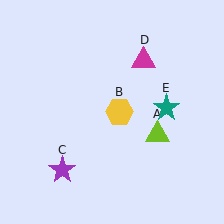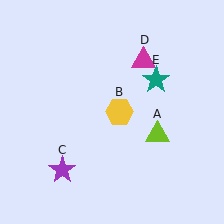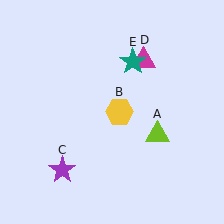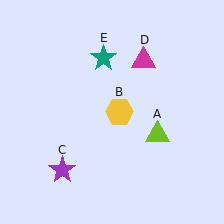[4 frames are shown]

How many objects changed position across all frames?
1 object changed position: teal star (object E).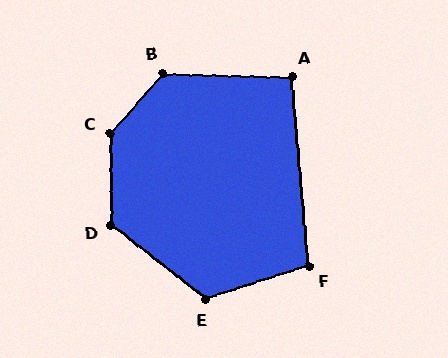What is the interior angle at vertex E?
Approximately 124 degrees (obtuse).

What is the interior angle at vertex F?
Approximately 103 degrees (obtuse).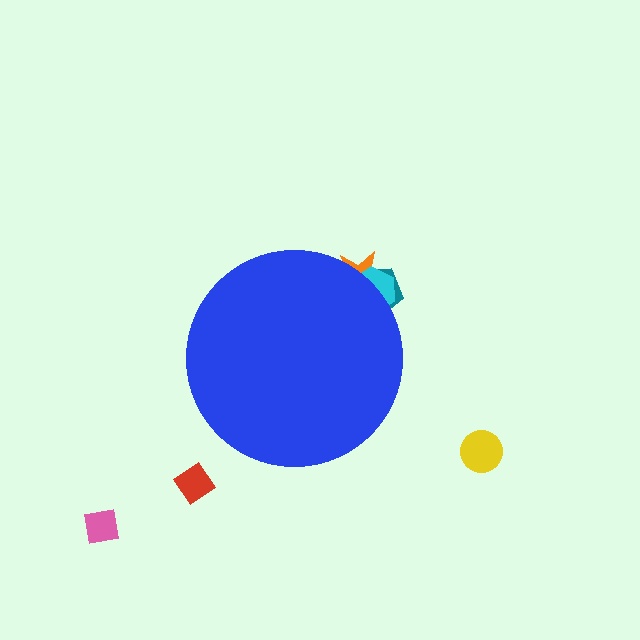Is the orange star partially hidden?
Yes, the orange star is partially hidden behind the blue circle.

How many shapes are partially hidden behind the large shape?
3 shapes are partially hidden.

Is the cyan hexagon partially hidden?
Yes, the cyan hexagon is partially hidden behind the blue circle.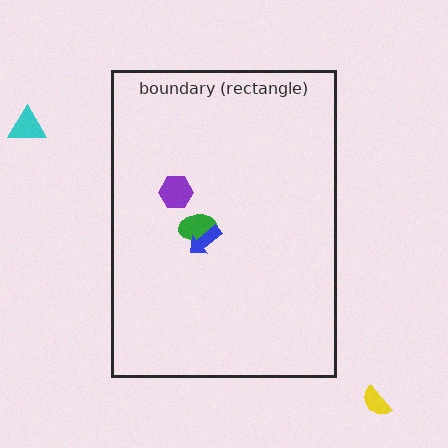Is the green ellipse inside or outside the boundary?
Inside.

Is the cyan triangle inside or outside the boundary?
Outside.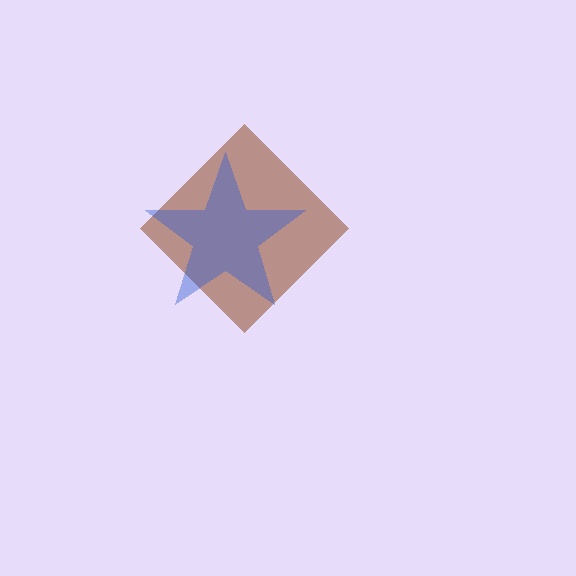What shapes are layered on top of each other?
The layered shapes are: a brown diamond, a blue star.